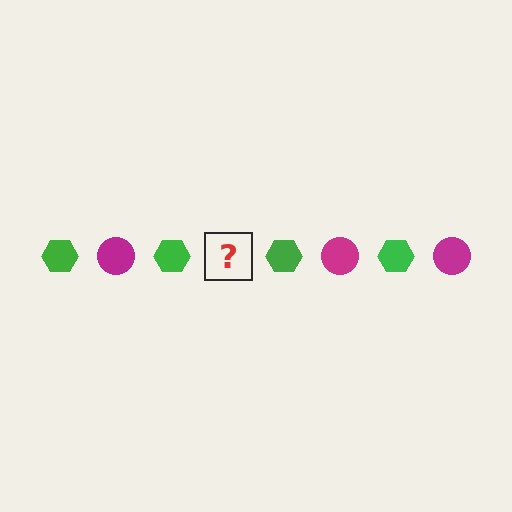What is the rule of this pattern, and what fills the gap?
The rule is that the pattern alternates between green hexagon and magenta circle. The gap should be filled with a magenta circle.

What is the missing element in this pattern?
The missing element is a magenta circle.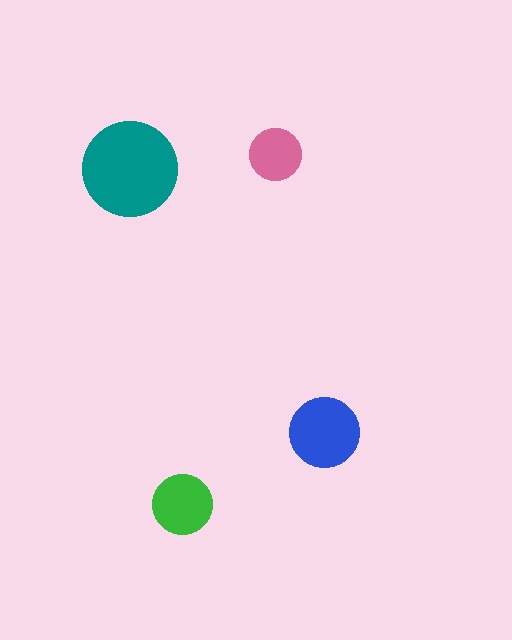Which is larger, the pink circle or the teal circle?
The teal one.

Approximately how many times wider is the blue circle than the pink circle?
About 1.5 times wider.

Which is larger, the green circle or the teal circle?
The teal one.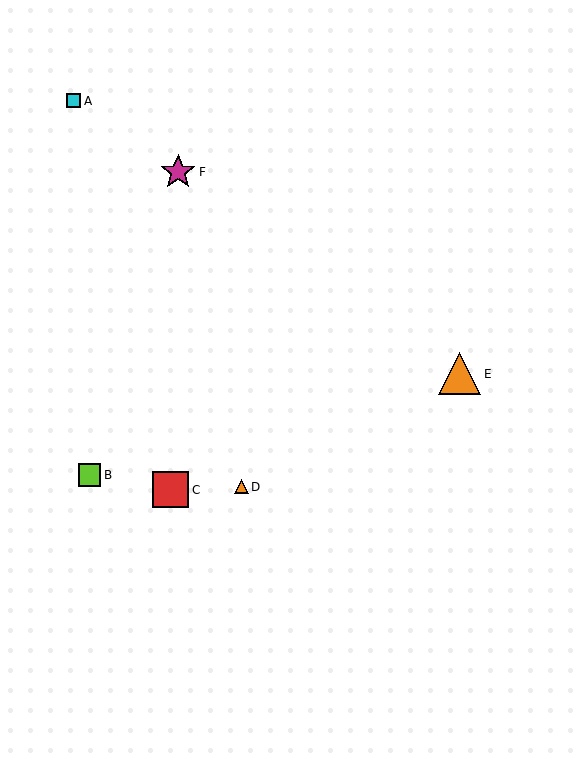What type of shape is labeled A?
Shape A is a cyan square.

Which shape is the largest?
The orange triangle (labeled E) is the largest.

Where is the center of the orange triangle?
The center of the orange triangle is at (460, 374).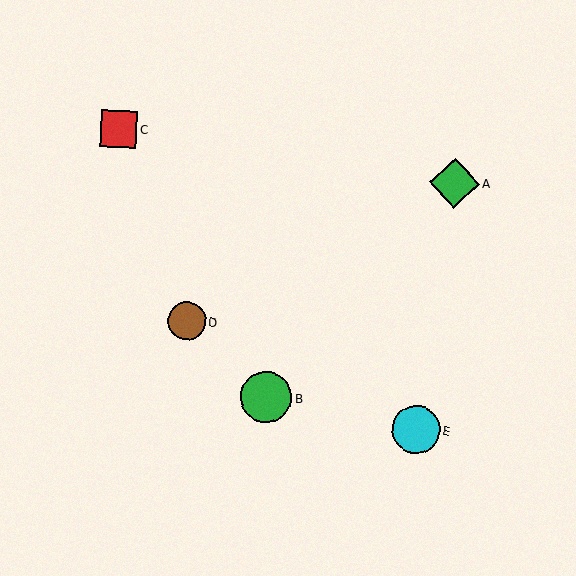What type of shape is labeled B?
Shape B is a green circle.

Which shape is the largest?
The green circle (labeled B) is the largest.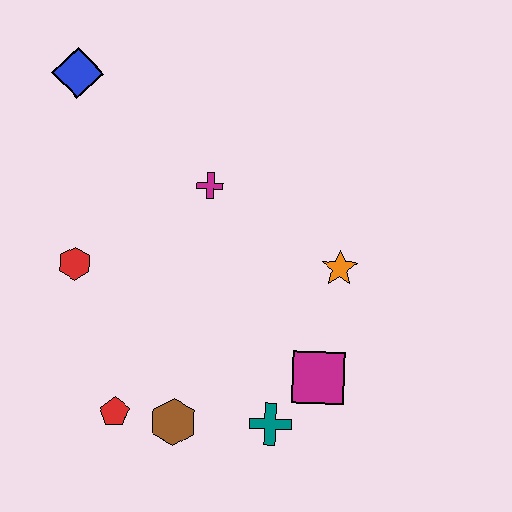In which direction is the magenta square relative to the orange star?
The magenta square is below the orange star.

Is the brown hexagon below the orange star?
Yes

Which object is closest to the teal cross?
The magenta square is closest to the teal cross.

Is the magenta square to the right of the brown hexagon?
Yes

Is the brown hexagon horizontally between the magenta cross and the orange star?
No